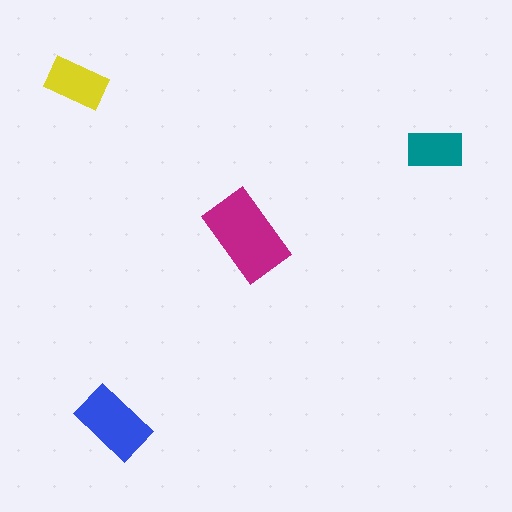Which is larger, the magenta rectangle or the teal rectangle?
The magenta one.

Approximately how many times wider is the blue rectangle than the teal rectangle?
About 1.5 times wider.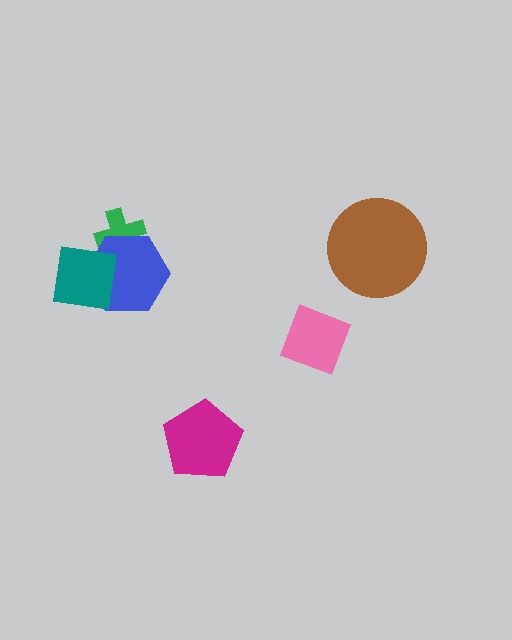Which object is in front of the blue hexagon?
The teal square is in front of the blue hexagon.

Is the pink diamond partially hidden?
No, no other shape covers it.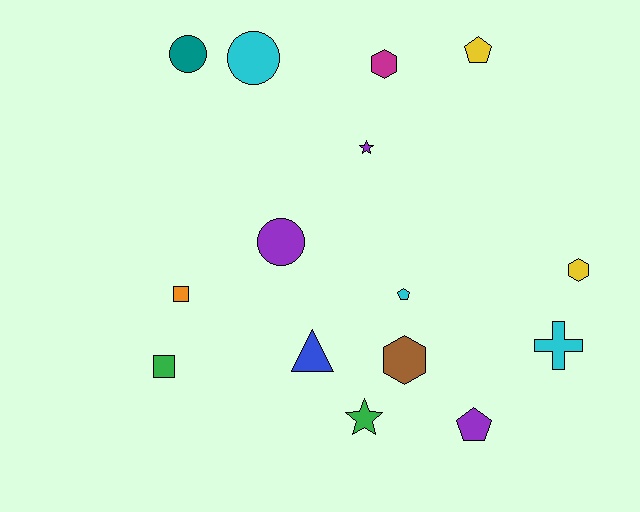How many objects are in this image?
There are 15 objects.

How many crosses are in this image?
There is 1 cross.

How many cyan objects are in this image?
There are 3 cyan objects.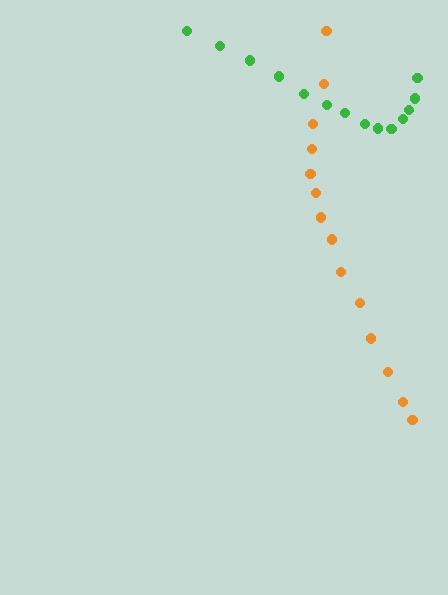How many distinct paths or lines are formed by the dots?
There are 2 distinct paths.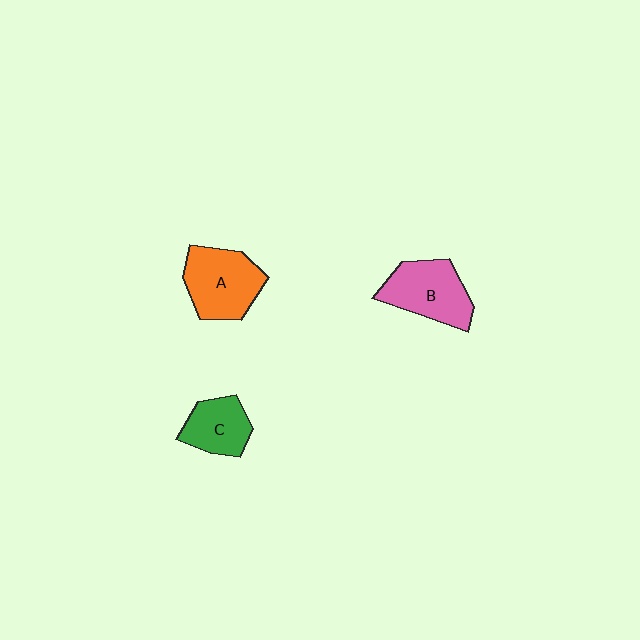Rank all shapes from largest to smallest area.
From largest to smallest: A (orange), B (pink), C (green).